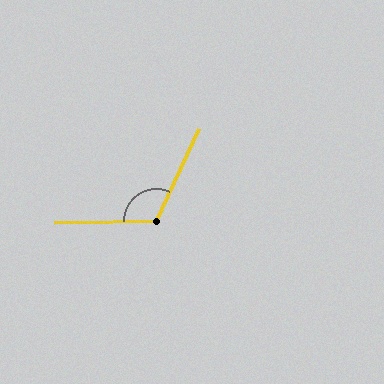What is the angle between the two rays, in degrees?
Approximately 115 degrees.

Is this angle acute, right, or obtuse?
It is obtuse.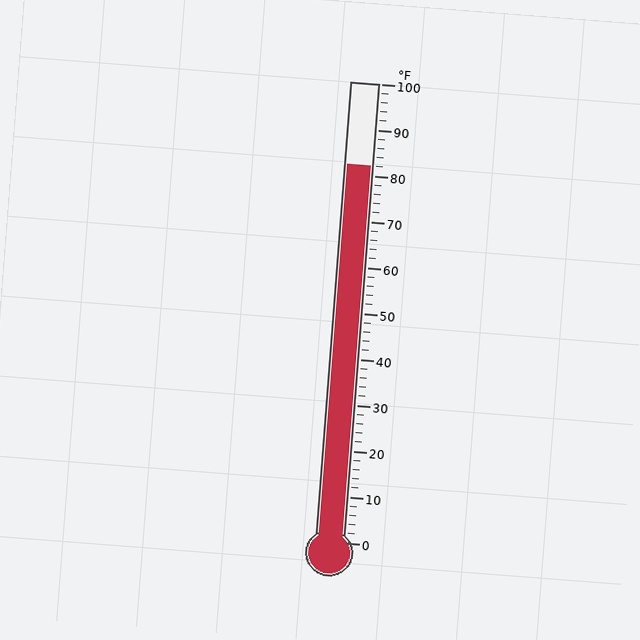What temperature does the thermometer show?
The thermometer shows approximately 82°F.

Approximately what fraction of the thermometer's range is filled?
The thermometer is filled to approximately 80% of its range.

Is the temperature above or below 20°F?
The temperature is above 20°F.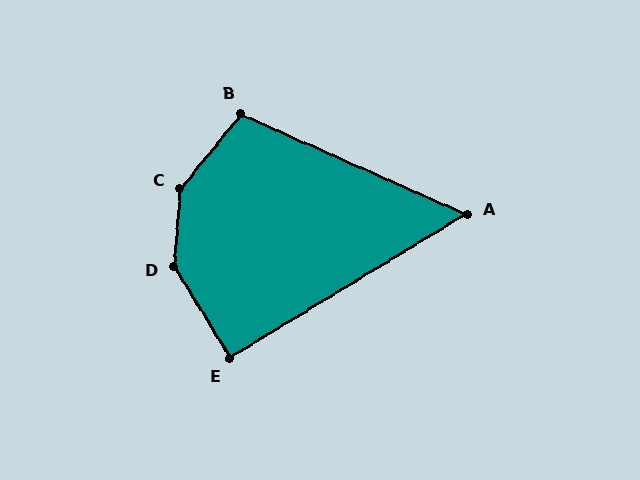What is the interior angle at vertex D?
Approximately 143 degrees (obtuse).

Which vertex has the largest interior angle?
C, at approximately 146 degrees.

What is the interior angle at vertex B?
Approximately 105 degrees (obtuse).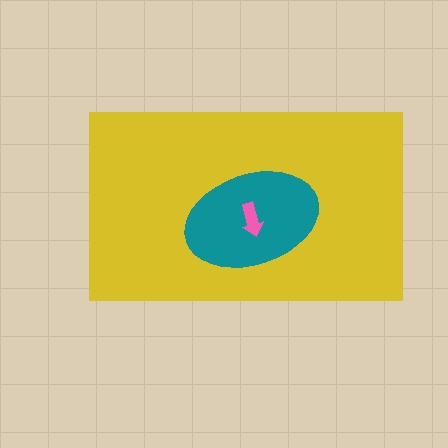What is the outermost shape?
The yellow rectangle.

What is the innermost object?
The pink arrow.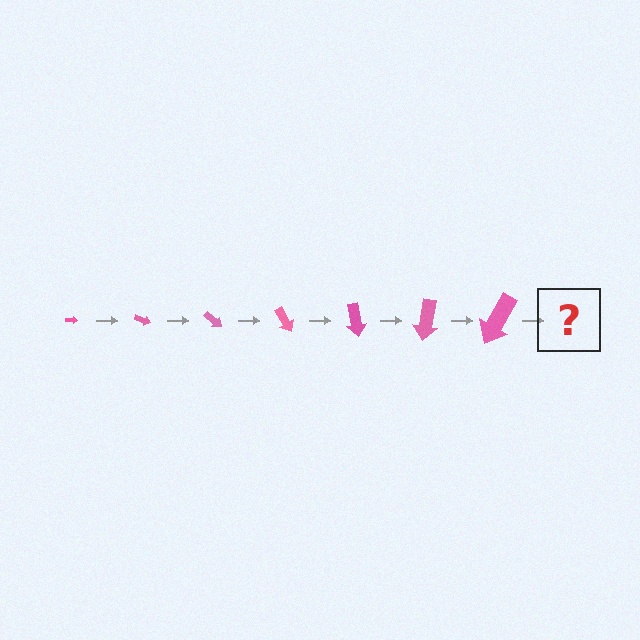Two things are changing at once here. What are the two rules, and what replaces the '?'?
The two rules are that the arrow grows larger each step and it rotates 20 degrees each step. The '?' should be an arrow, larger than the previous one and rotated 140 degrees from the start.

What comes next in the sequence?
The next element should be an arrow, larger than the previous one and rotated 140 degrees from the start.